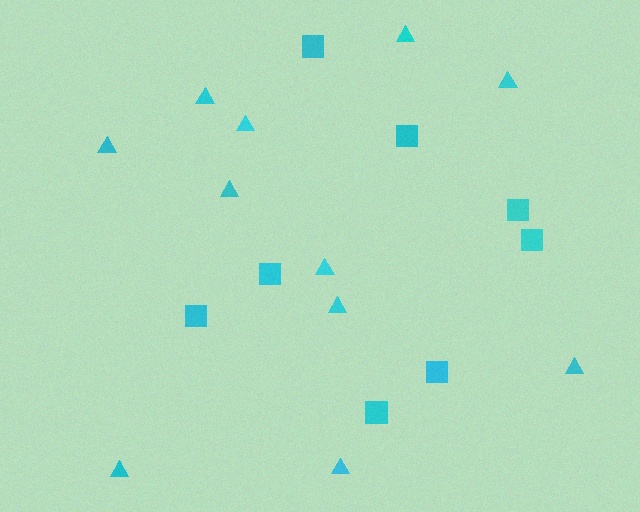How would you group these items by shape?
There are 2 groups: one group of triangles (11) and one group of squares (8).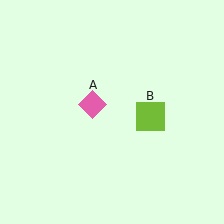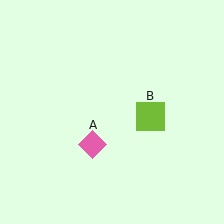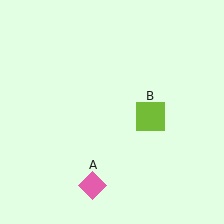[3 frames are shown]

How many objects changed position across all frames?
1 object changed position: pink diamond (object A).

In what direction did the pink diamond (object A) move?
The pink diamond (object A) moved down.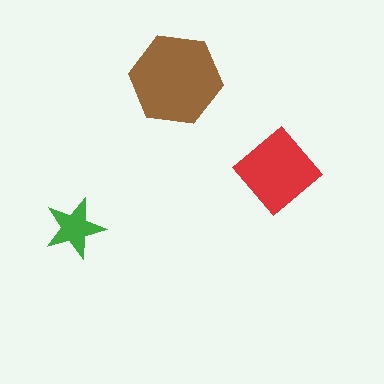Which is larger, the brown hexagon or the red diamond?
The brown hexagon.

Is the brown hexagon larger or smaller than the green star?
Larger.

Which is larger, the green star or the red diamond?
The red diamond.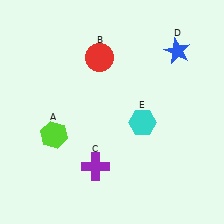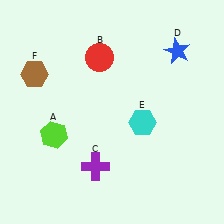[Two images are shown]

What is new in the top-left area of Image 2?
A brown hexagon (F) was added in the top-left area of Image 2.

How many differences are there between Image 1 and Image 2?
There is 1 difference between the two images.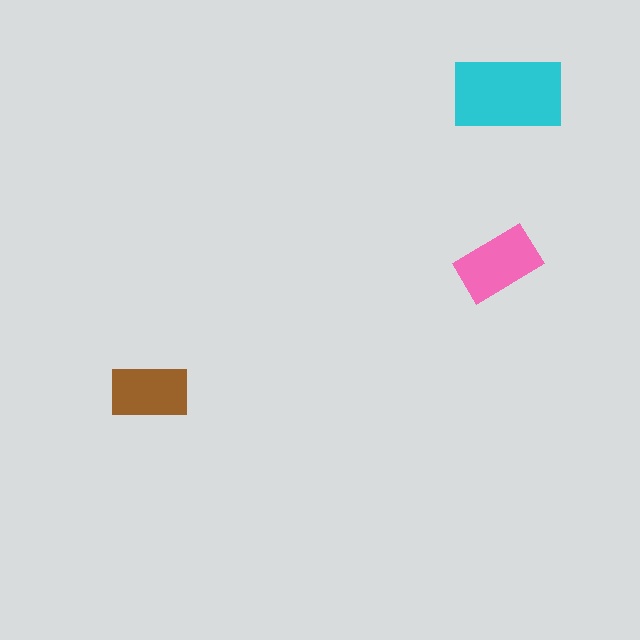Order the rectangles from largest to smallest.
the cyan one, the pink one, the brown one.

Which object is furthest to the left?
The brown rectangle is leftmost.